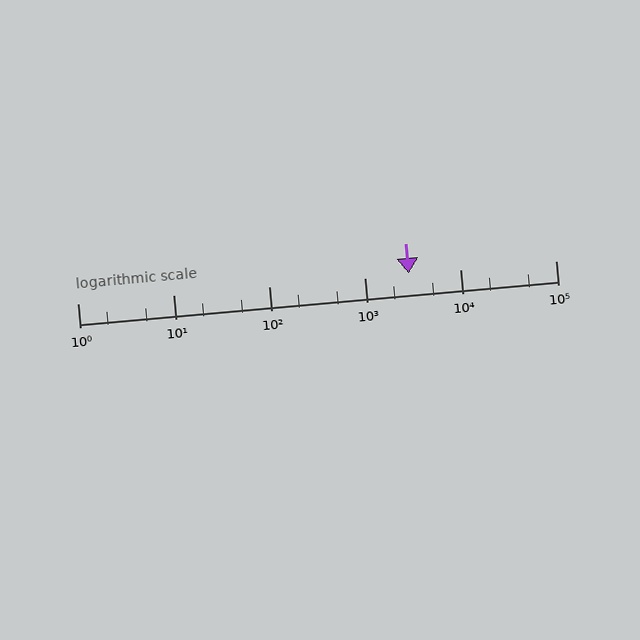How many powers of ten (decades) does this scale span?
The scale spans 5 decades, from 1 to 100000.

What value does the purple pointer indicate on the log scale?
The pointer indicates approximately 2900.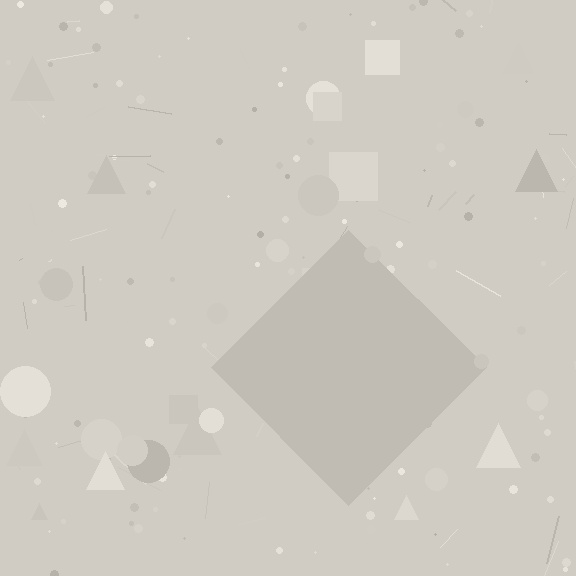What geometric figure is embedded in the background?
A diamond is embedded in the background.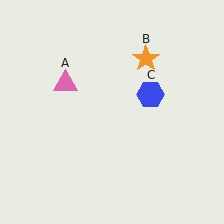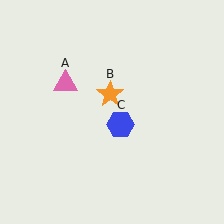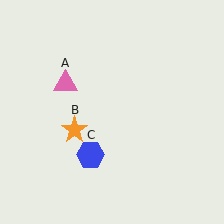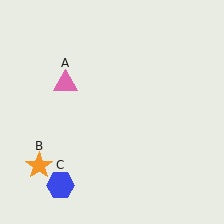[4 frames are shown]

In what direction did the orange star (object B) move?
The orange star (object B) moved down and to the left.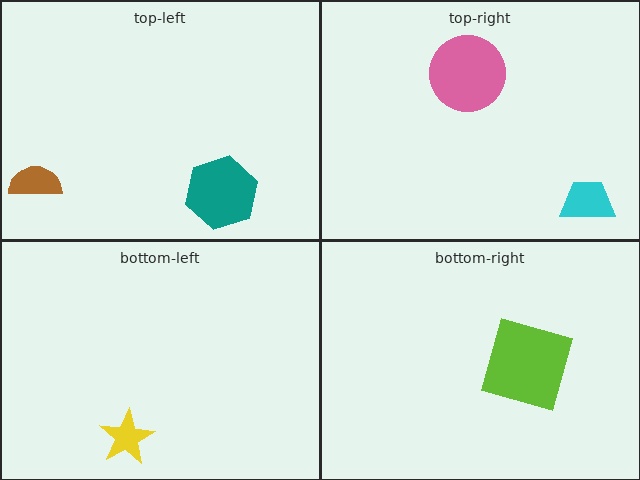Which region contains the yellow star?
The bottom-left region.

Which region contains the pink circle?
The top-right region.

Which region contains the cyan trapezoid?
The top-right region.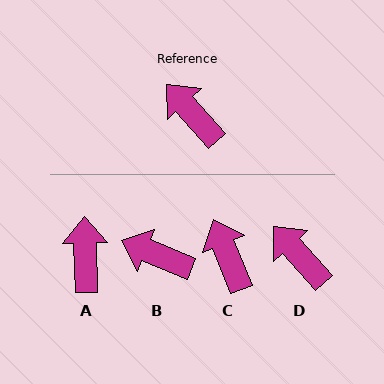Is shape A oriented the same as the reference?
No, it is off by about 40 degrees.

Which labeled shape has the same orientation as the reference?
D.